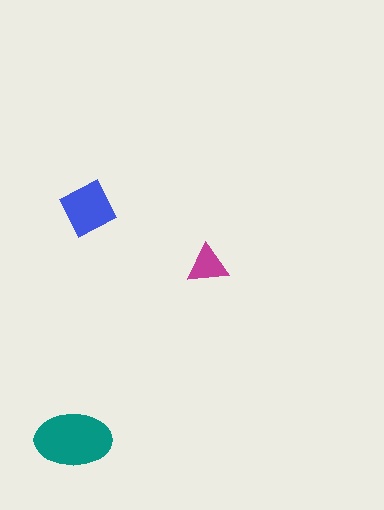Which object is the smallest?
The magenta triangle.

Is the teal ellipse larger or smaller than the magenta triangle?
Larger.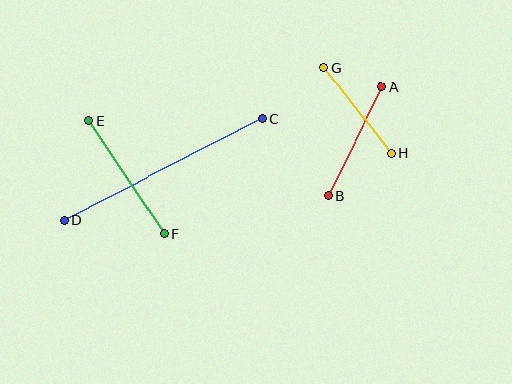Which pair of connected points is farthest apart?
Points C and D are farthest apart.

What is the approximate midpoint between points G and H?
The midpoint is at approximately (358, 110) pixels.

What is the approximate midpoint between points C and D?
The midpoint is at approximately (163, 169) pixels.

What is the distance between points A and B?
The distance is approximately 121 pixels.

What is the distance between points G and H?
The distance is approximately 109 pixels.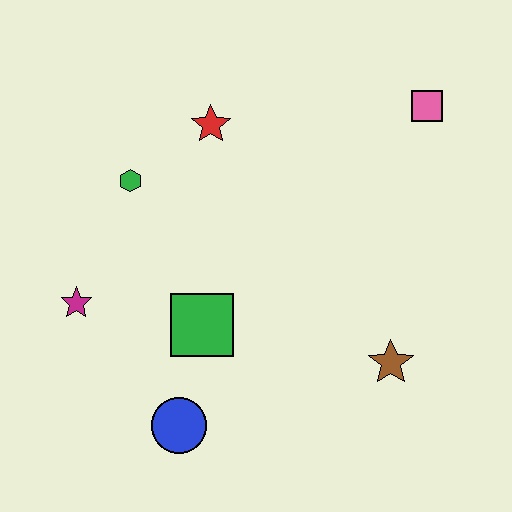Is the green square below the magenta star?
Yes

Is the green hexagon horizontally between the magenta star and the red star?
Yes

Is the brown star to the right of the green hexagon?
Yes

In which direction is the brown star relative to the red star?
The brown star is below the red star.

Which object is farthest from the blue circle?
The pink square is farthest from the blue circle.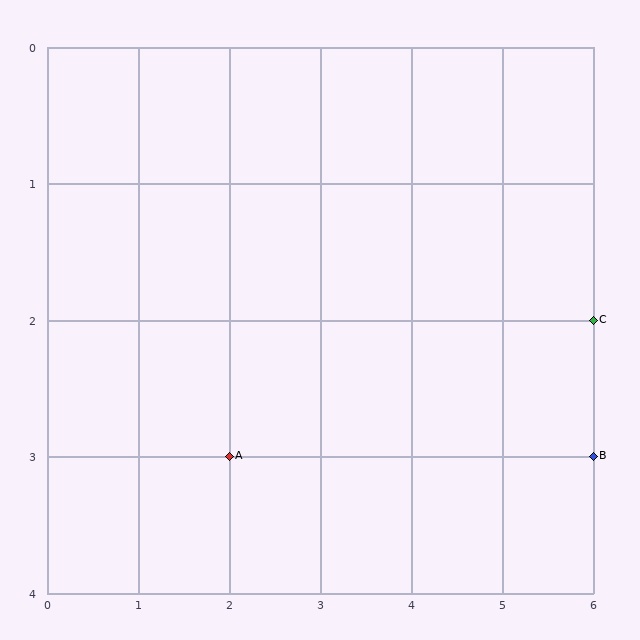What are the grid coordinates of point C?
Point C is at grid coordinates (6, 2).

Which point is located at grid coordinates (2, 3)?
Point A is at (2, 3).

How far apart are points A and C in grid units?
Points A and C are 4 columns and 1 row apart (about 4.1 grid units diagonally).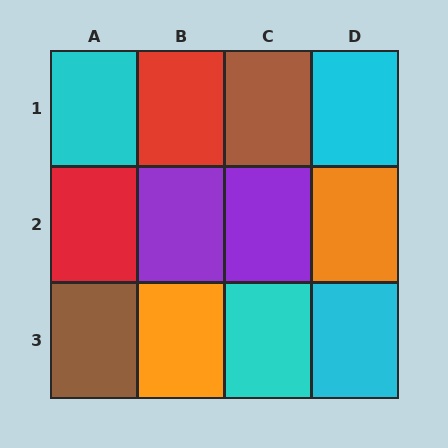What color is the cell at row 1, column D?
Cyan.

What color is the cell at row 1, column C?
Brown.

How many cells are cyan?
4 cells are cyan.